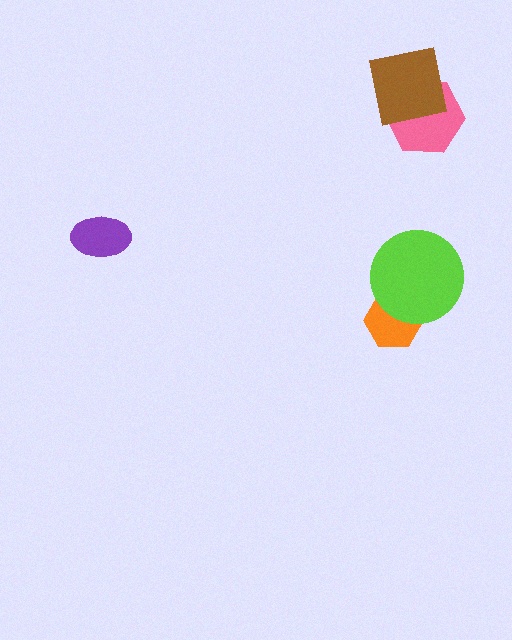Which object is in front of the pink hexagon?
The brown square is in front of the pink hexagon.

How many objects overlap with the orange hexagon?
1 object overlaps with the orange hexagon.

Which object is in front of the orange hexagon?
The lime circle is in front of the orange hexagon.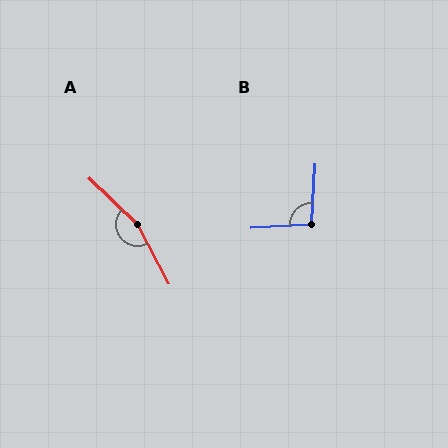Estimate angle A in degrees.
Approximately 162 degrees.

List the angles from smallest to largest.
B (97°), A (162°).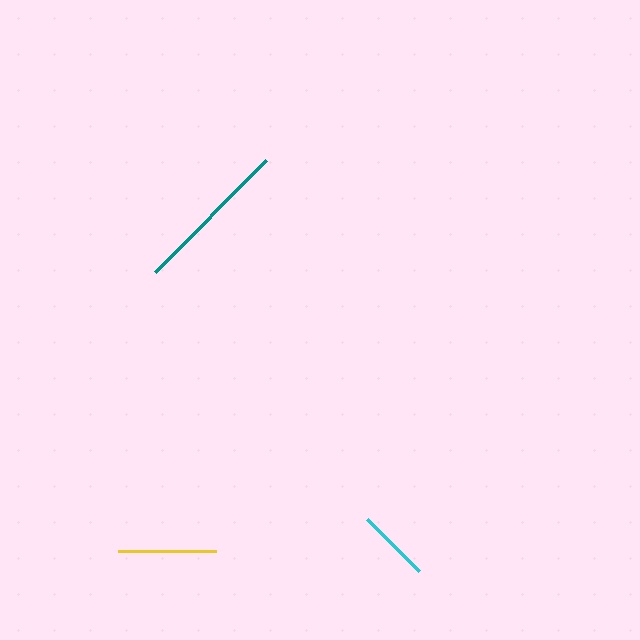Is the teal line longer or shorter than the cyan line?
The teal line is longer than the cyan line.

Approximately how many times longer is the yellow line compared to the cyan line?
The yellow line is approximately 1.3 times the length of the cyan line.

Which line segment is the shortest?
The cyan line is the shortest at approximately 74 pixels.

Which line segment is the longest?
The teal line is the longest at approximately 158 pixels.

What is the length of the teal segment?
The teal segment is approximately 158 pixels long.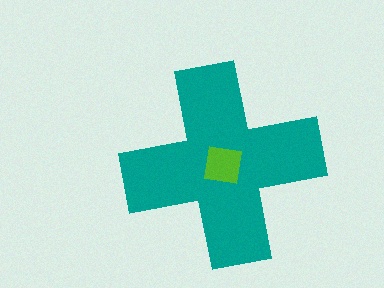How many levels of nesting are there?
2.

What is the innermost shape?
The lime square.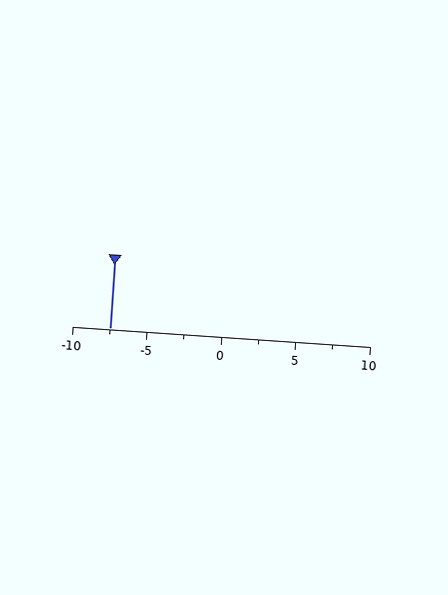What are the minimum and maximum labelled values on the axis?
The axis runs from -10 to 10.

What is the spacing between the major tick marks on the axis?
The major ticks are spaced 5 apart.